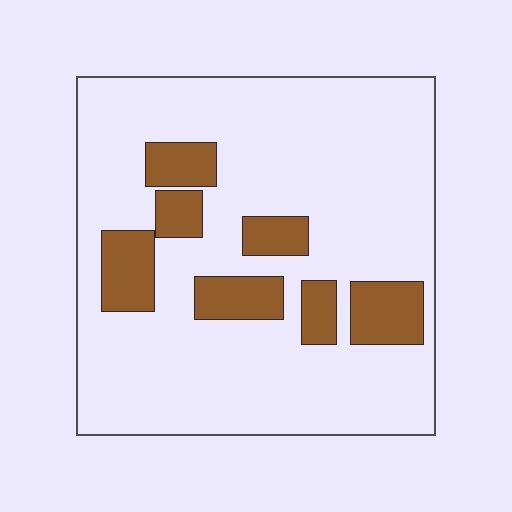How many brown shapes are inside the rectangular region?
7.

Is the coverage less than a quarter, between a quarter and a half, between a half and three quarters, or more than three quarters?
Less than a quarter.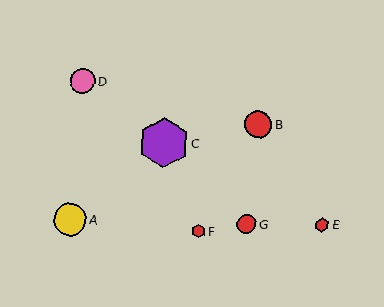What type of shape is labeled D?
Shape D is a pink circle.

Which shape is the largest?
The purple hexagon (labeled C) is the largest.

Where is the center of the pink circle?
The center of the pink circle is at (82, 81).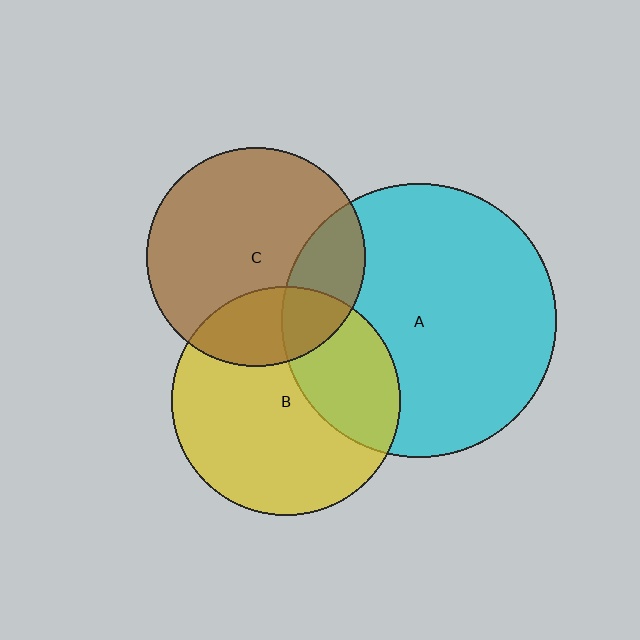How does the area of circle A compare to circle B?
Approximately 1.4 times.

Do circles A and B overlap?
Yes.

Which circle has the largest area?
Circle A (cyan).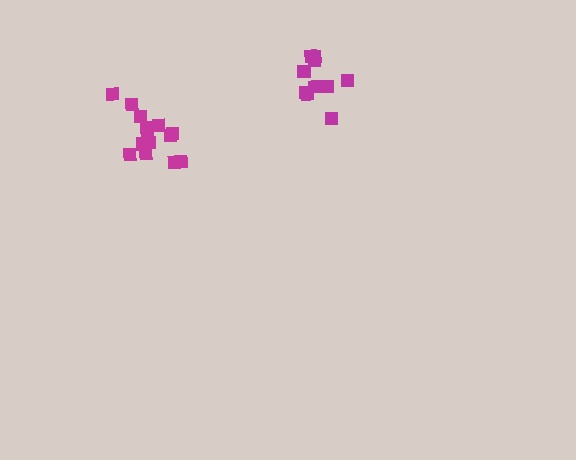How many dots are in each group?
Group 1: 14 dots, Group 2: 10 dots (24 total).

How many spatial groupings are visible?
There are 2 spatial groupings.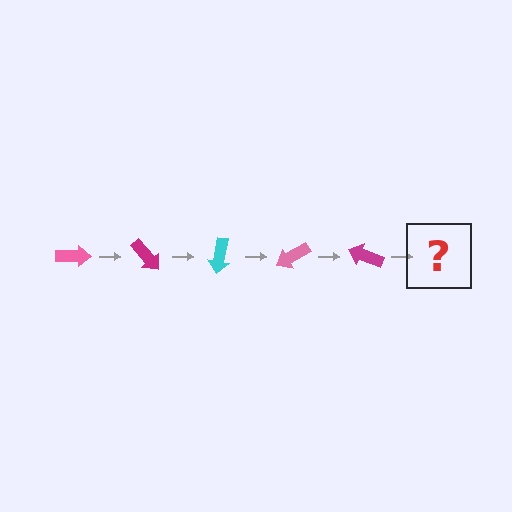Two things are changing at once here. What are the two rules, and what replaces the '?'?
The two rules are that it rotates 50 degrees each step and the color cycles through pink, magenta, and cyan. The '?' should be a cyan arrow, rotated 250 degrees from the start.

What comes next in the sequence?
The next element should be a cyan arrow, rotated 250 degrees from the start.